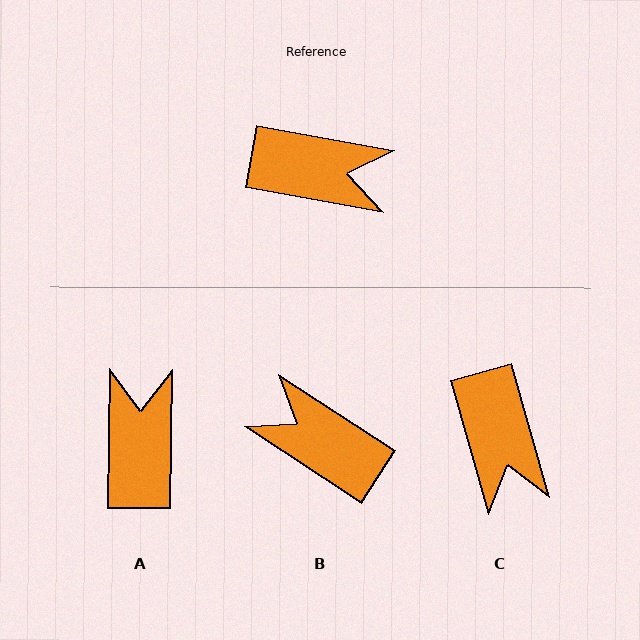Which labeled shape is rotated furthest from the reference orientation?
B, about 157 degrees away.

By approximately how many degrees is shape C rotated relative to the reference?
Approximately 64 degrees clockwise.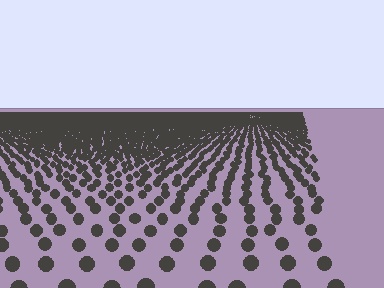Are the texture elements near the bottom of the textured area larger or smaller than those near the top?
Larger. Near the bottom, elements are closer to the viewer and appear at a bigger on-screen size.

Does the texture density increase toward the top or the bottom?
Density increases toward the top.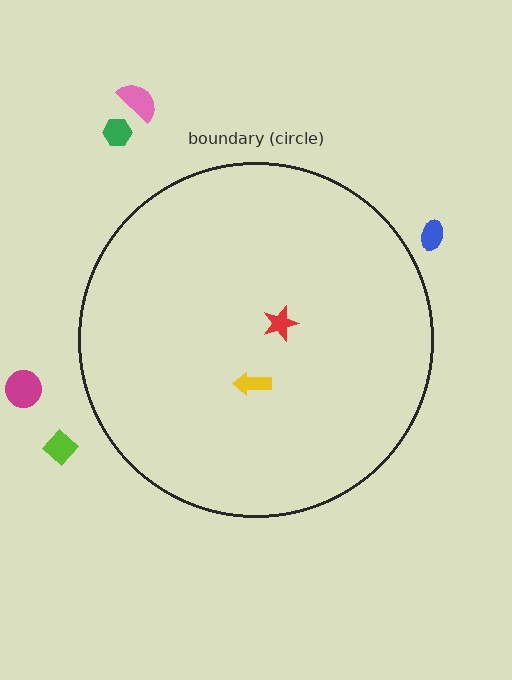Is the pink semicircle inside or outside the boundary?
Outside.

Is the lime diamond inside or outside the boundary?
Outside.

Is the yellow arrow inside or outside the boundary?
Inside.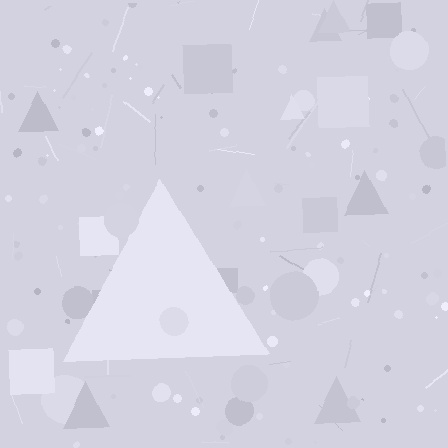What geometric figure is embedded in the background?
A triangle is embedded in the background.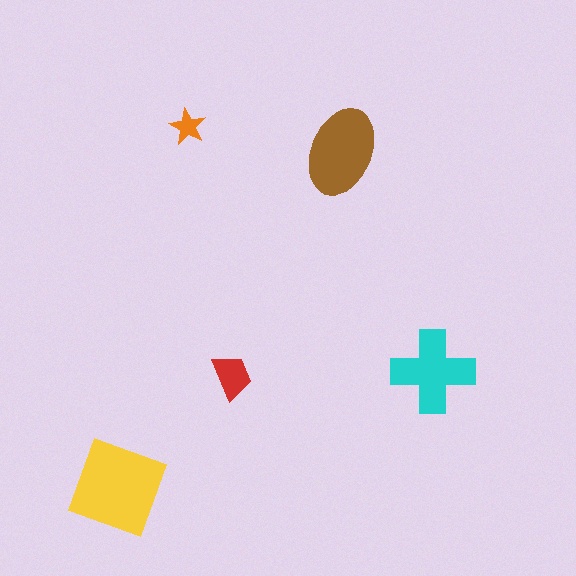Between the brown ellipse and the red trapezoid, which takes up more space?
The brown ellipse.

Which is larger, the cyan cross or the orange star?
The cyan cross.